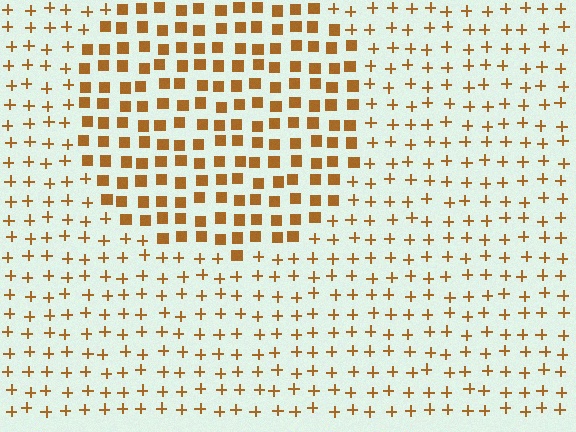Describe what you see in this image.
The image is filled with small brown elements arranged in a uniform grid. A circle-shaped region contains squares, while the surrounding area contains plus signs. The boundary is defined purely by the change in element shape.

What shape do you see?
I see a circle.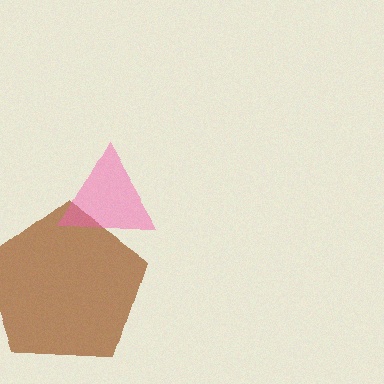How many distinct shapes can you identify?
There are 2 distinct shapes: a brown pentagon, a pink triangle.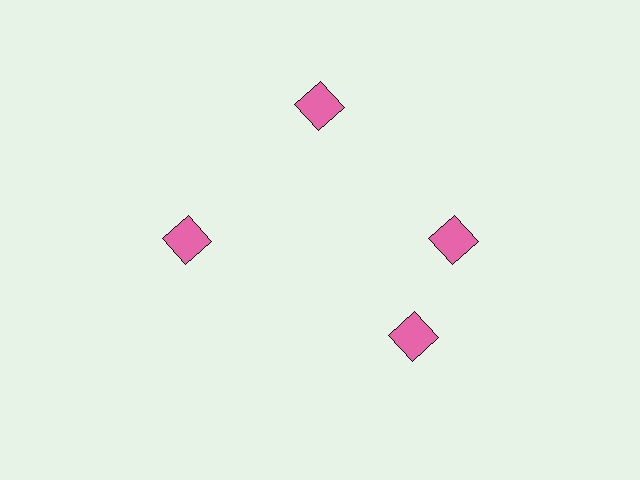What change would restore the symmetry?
The symmetry would be restored by rotating it back into even spacing with its neighbors so that all 4 diamonds sit at equal angles and equal distance from the center.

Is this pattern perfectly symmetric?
No. The 4 pink diamonds are arranged in a ring, but one element near the 6 o'clock position is rotated out of alignment along the ring, breaking the 4-fold rotational symmetry.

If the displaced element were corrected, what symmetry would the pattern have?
It would have 4-fold rotational symmetry — the pattern would map onto itself every 90 degrees.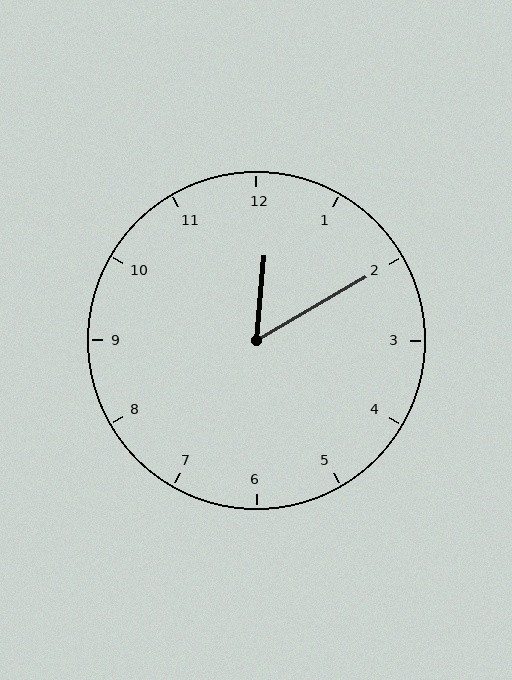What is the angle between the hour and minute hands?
Approximately 55 degrees.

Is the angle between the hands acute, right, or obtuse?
It is acute.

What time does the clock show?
12:10.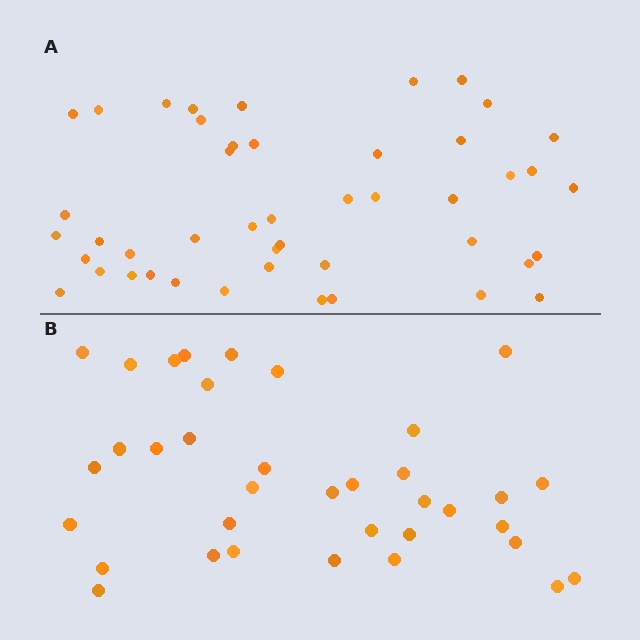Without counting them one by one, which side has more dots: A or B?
Region A (the top region) has more dots.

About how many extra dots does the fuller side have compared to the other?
Region A has roughly 10 or so more dots than region B.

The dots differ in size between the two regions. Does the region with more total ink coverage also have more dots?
No. Region B has more total ink coverage because its dots are larger, but region A actually contains more individual dots. Total area can be misleading — the number of items is what matters here.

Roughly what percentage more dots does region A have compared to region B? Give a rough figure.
About 30% more.